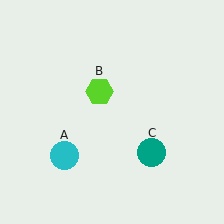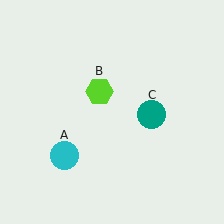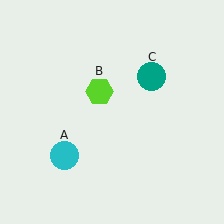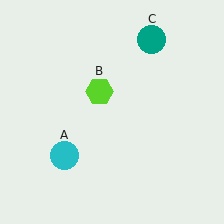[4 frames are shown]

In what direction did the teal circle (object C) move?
The teal circle (object C) moved up.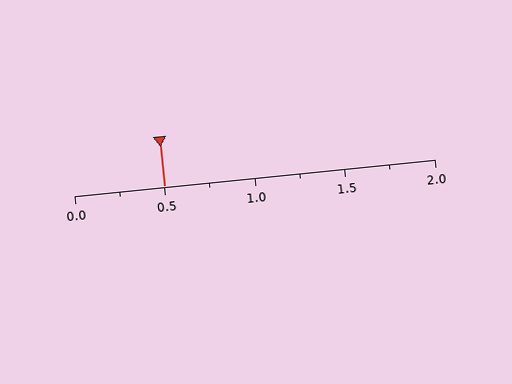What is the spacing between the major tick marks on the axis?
The major ticks are spaced 0.5 apart.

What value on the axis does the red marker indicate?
The marker indicates approximately 0.5.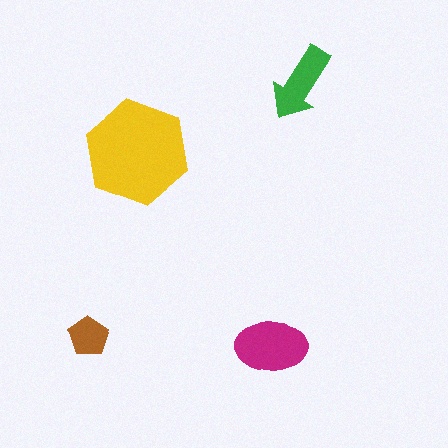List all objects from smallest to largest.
The brown pentagon, the green arrow, the magenta ellipse, the yellow hexagon.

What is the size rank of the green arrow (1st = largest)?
3rd.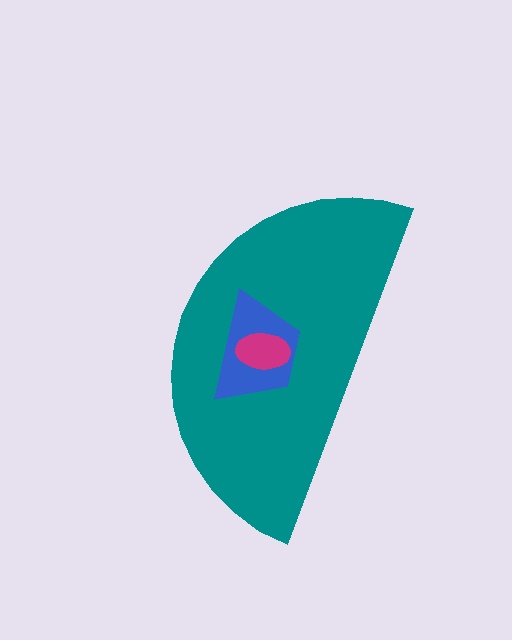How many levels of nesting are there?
3.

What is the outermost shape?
The teal semicircle.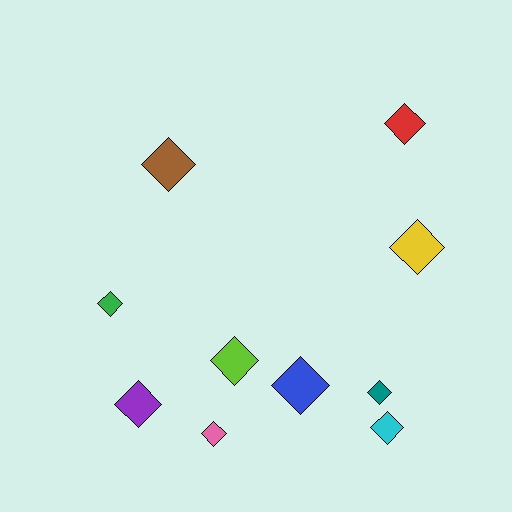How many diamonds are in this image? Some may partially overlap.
There are 10 diamonds.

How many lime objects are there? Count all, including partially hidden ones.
There is 1 lime object.